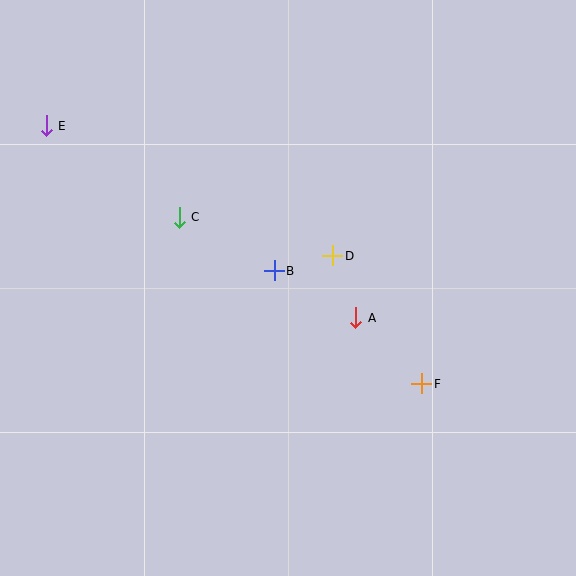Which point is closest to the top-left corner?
Point E is closest to the top-left corner.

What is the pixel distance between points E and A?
The distance between E and A is 364 pixels.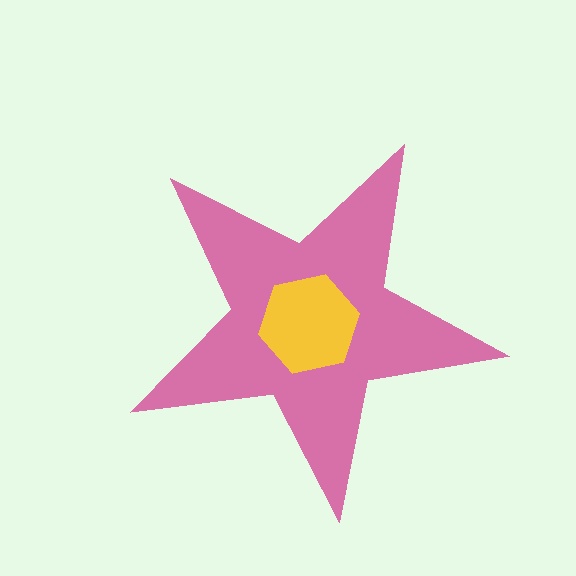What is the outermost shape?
The pink star.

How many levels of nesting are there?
2.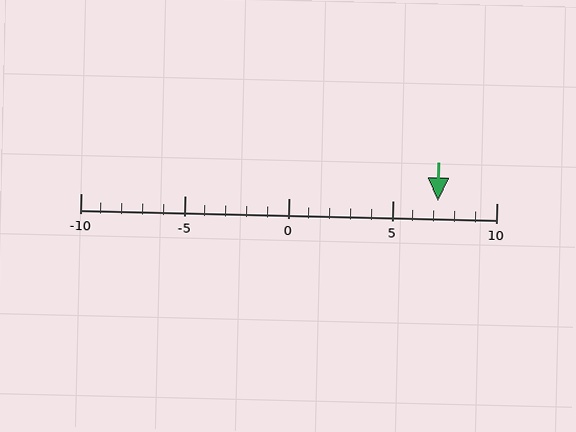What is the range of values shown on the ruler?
The ruler shows values from -10 to 10.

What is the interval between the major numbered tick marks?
The major tick marks are spaced 5 units apart.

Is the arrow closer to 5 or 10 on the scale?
The arrow is closer to 5.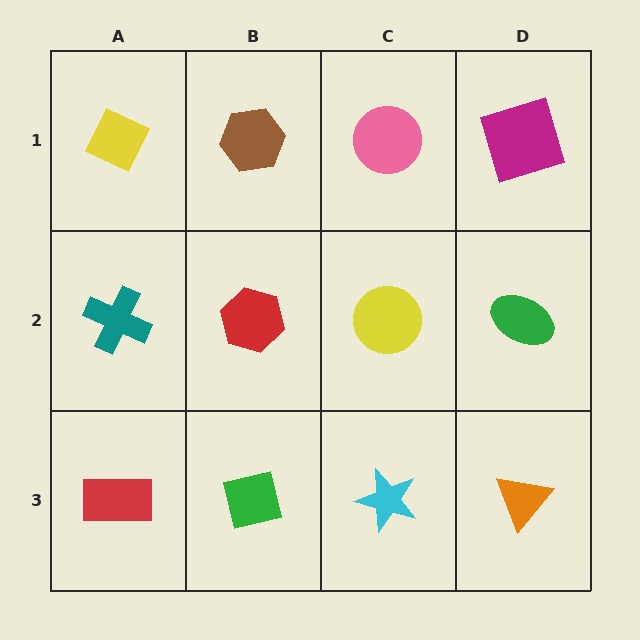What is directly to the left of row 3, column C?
A green square.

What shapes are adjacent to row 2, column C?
A pink circle (row 1, column C), a cyan star (row 3, column C), a red hexagon (row 2, column B), a green ellipse (row 2, column D).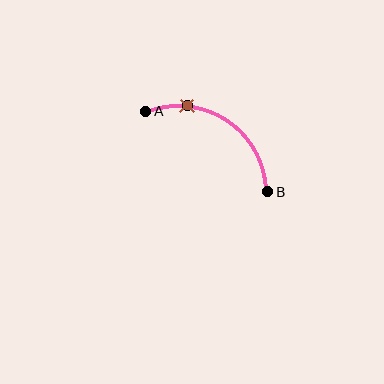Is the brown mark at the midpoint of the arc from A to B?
No. The brown mark lies on the arc but is closer to endpoint A. The arc midpoint would be at the point on the curve equidistant along the arc from both A and B.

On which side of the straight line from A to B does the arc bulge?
The arc bulges above the straight line connecting A and B.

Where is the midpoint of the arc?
The arc midpoint is the point on the curve farthest from the straight line joining A and B. It sits above that line.